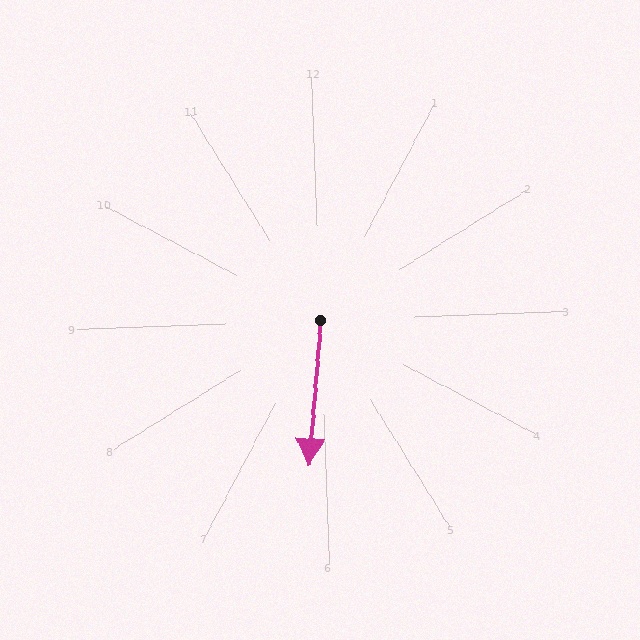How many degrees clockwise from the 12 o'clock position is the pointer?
Approximately 187 degrees.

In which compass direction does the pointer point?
South.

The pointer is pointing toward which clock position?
Roughly 6 o'clock.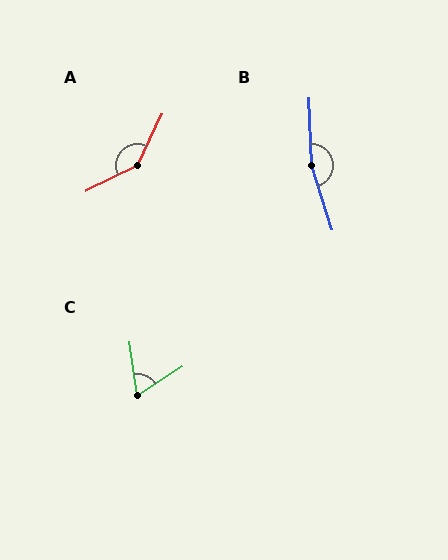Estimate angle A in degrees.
Approximately 142 degrees.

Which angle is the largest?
B, at approximately 165 degrees.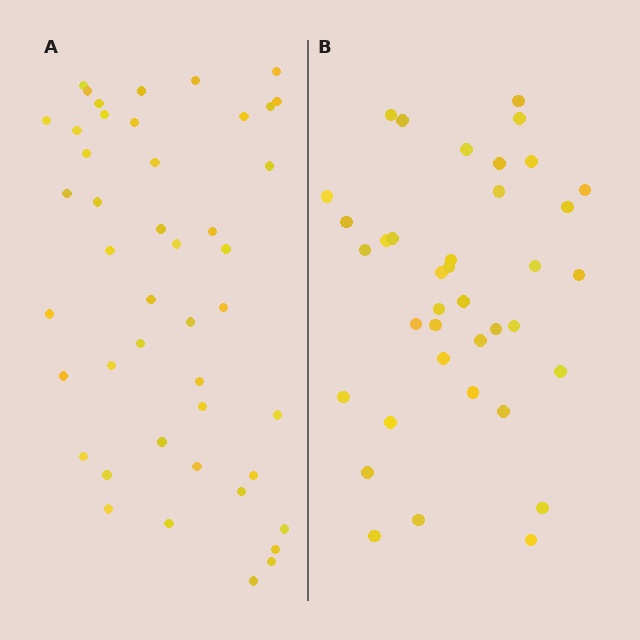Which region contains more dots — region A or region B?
Region A (the left region) has more dots.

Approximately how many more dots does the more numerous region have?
Region A has roughly 8 or so more dots than region B.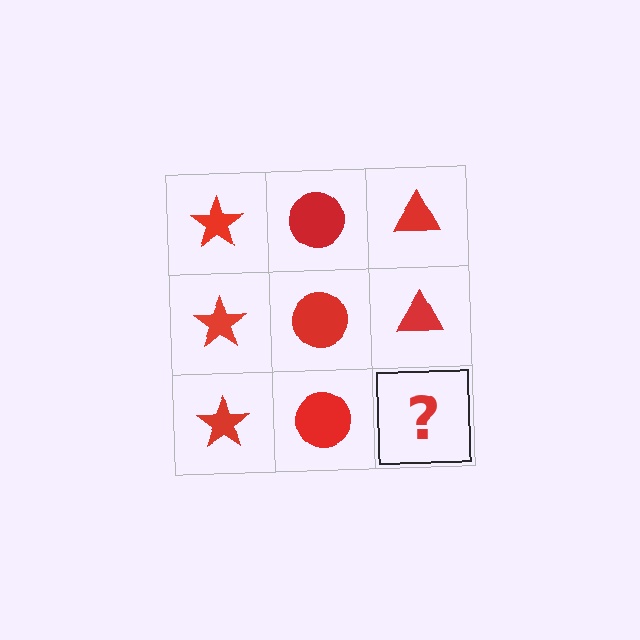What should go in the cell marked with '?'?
The missing cell should contain a red triangle.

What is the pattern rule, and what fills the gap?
The rule is that each column has a consistent shape. The gap should be filled with a red triangle.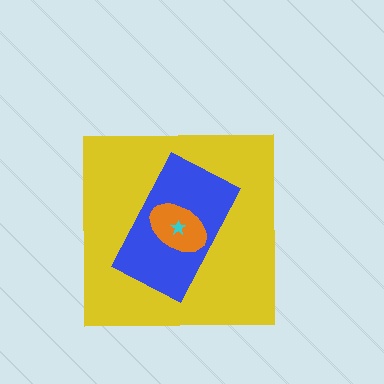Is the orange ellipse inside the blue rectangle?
Yes.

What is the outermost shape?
The yellow square.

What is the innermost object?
The cyan star.